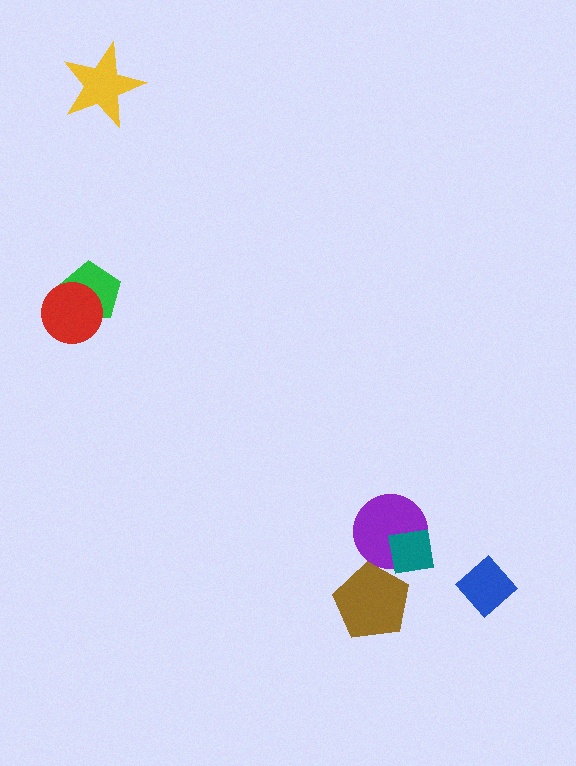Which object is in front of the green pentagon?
The red circle is in front of the green pentagon.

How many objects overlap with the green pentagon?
1 object overlaps with the green pentagon.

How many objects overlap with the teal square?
1 object overlaps with the teal square.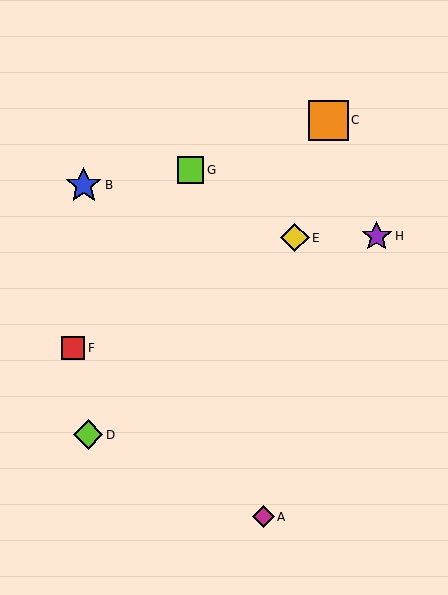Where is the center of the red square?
The center of the red square is at (73, 348).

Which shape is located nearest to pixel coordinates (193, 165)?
The lime square (labeled G) at (190, 170) is nearest to that location.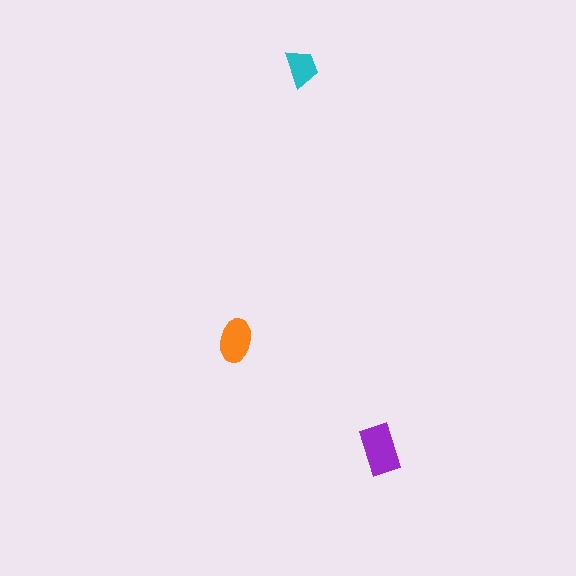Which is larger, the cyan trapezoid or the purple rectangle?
The purple rectangle.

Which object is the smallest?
The cyan trapezoid.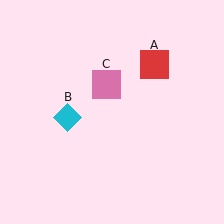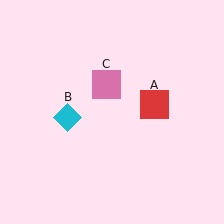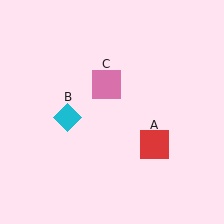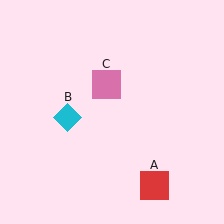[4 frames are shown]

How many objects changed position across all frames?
1 object changed position: red square (object A).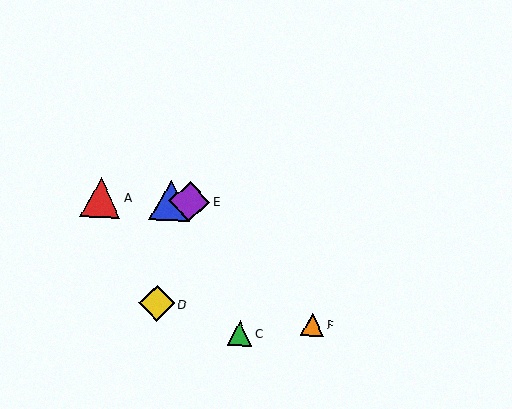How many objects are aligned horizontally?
3 objects (A, B, E) are aligned horizontally.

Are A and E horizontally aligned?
Yes, both are at y≈197.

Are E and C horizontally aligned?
No, E is at y≈201 and C is at y≈333.